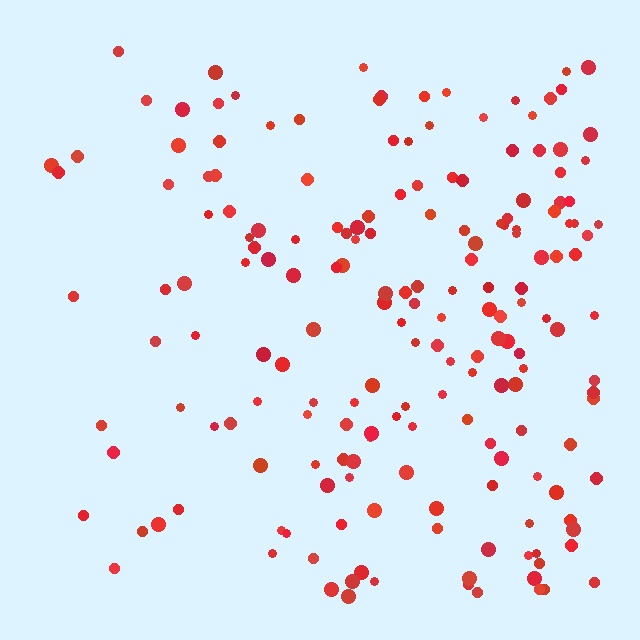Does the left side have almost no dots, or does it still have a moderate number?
Still a moderate number, just noticeably fewer than the right.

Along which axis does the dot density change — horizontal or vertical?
Horizontal.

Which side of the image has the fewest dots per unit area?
The left.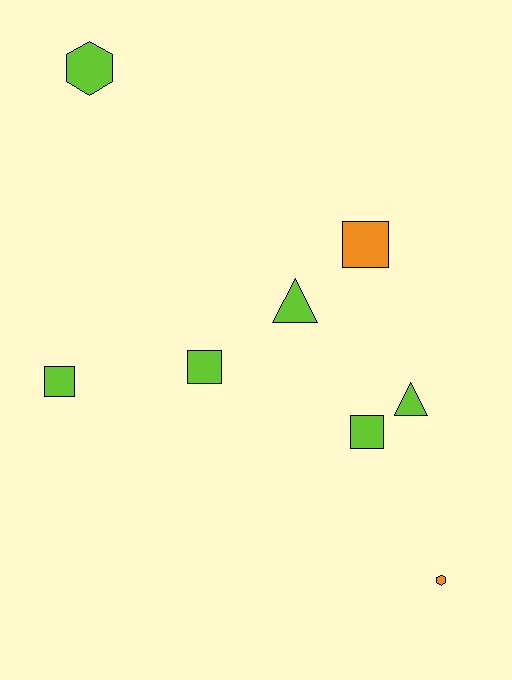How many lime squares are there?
There are 3 lime squares.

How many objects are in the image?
There are 8 objects.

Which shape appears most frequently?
Square, with 4 objects.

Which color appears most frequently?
Lime, with 6 objects.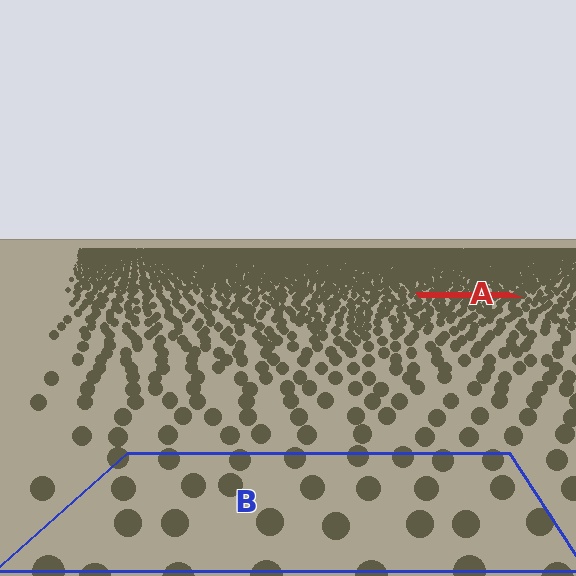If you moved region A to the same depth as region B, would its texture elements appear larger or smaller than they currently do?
They would appear larger. At a closer depth, the same texture elements are projected at a bigger on-screen size.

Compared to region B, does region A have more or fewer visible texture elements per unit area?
Region A has more texture elements per unit area — they are packed more densely because it is farther away.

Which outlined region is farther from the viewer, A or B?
Region A is farther from the viewer — the texture elements inside it appear smaller and more densely packed.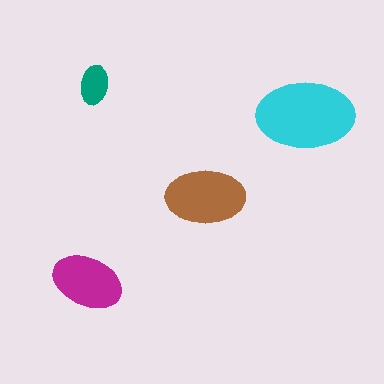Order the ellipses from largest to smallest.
the cyan one, the brown one, the magenta one, the teal one.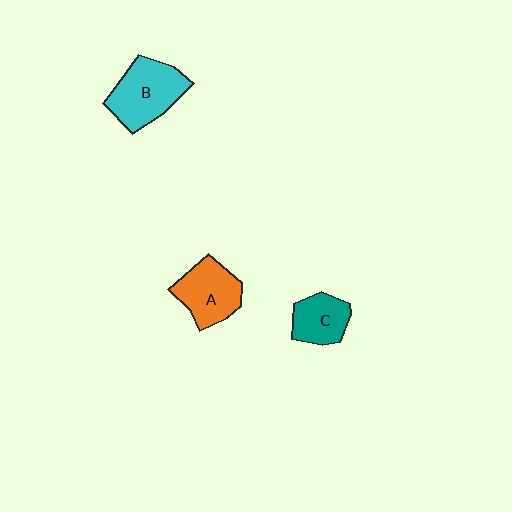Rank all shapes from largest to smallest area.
From largest to smallest: B (cyan), A (orange), C (teal).